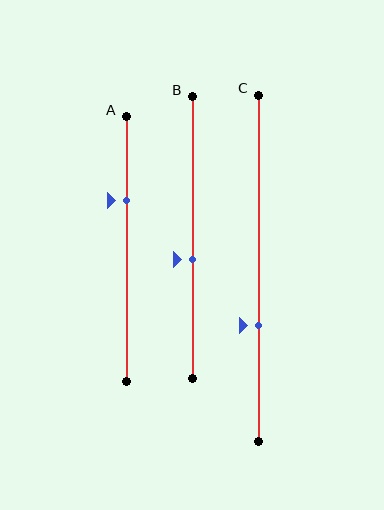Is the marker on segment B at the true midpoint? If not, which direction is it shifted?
No, the marker on segment B is shifted downward by about 8% of the segment length.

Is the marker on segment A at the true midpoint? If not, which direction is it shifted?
No, the marker on segment A is shifted upward by about 18% of the segment length.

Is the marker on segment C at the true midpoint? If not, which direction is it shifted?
No, the marker on segment C is shifted downward by about 17% of the segment length.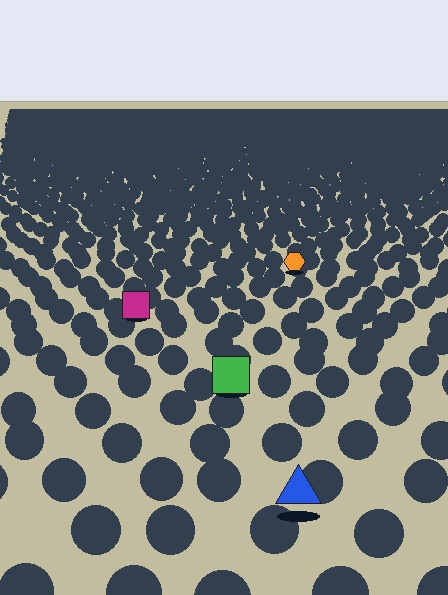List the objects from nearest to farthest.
From nearest to farthest: the blue triangle, the green square, the magenta square, the orange hexagon.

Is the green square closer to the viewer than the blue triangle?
No. The blue triangle is closer — you can tell from the texture gradient: the ground texture is coarser near it.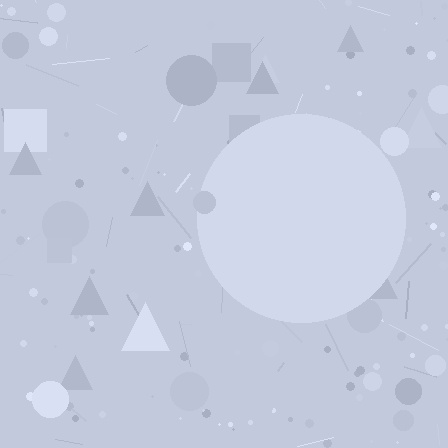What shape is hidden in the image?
A circle is hidden in the image.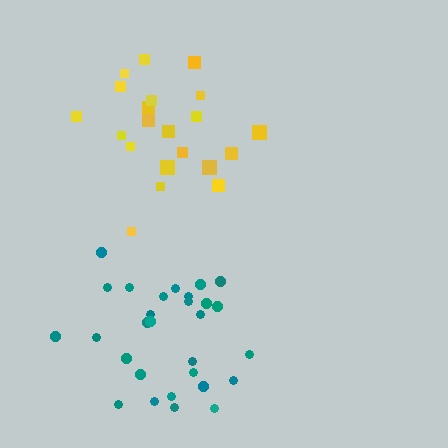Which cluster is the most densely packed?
Yellow.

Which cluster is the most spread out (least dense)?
Teal.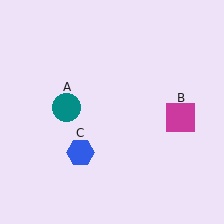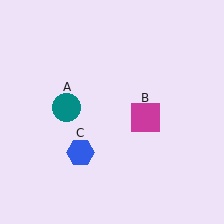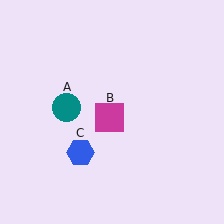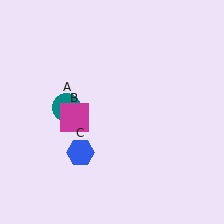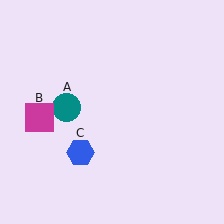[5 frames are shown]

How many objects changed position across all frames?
1 object changed position: magenta square (object B).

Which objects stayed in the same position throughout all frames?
Teal circle (object A) and blue hexagon (object C) remained stationary.